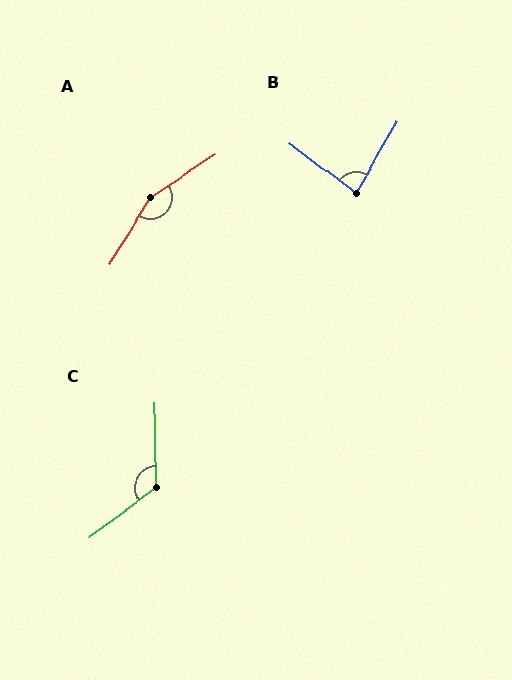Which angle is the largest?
A, at approximately 155 degrees.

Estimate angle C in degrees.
Approximately 126 degrees.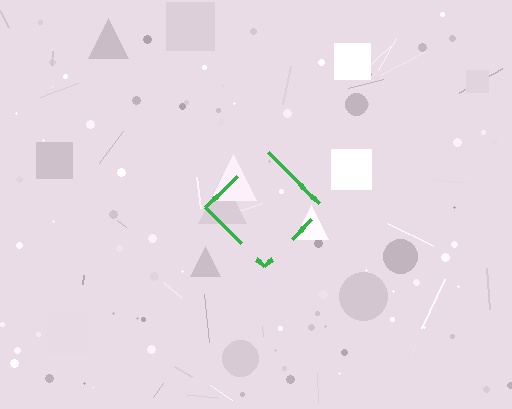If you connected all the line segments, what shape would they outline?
They would outline a diamond.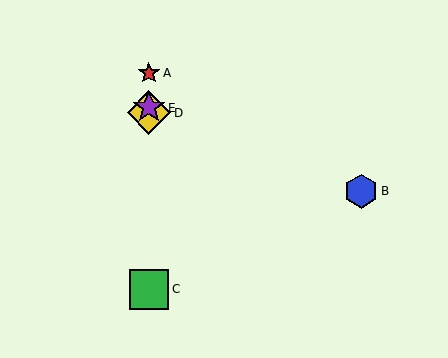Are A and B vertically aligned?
No, A is at x≈149 and B is at x≈361.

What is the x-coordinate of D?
Object D is at x≈149.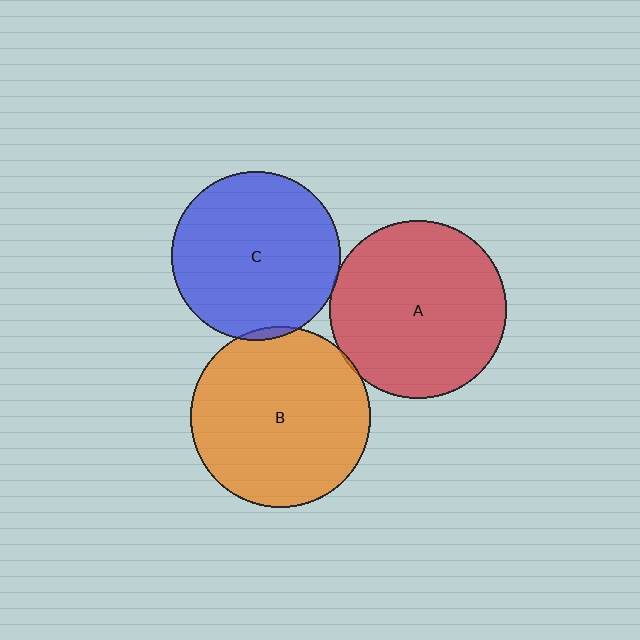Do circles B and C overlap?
Yes.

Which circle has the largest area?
Circle B (orange).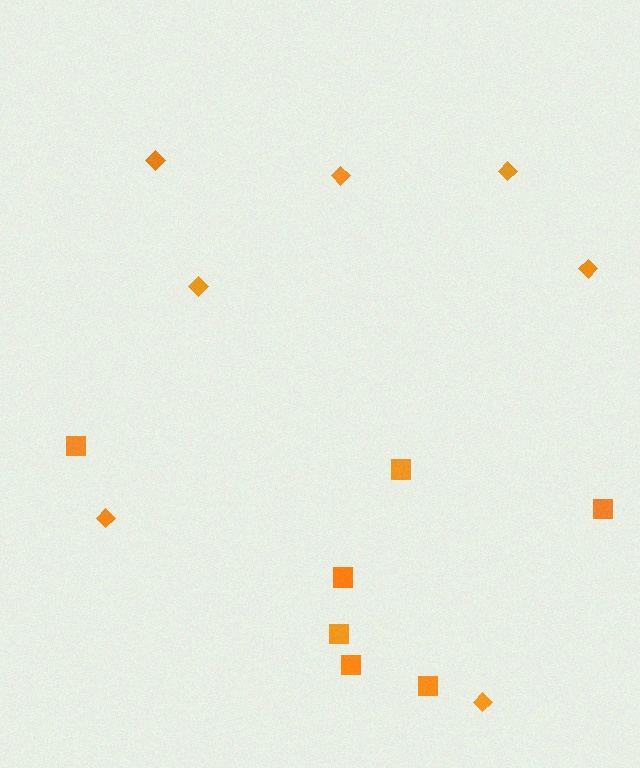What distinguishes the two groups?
There are 2 groups: one group of squares (7) and one group of diamonds (7).